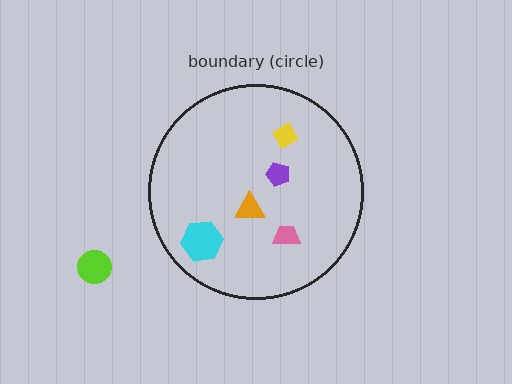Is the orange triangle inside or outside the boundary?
Inside.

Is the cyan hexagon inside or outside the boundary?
Inside.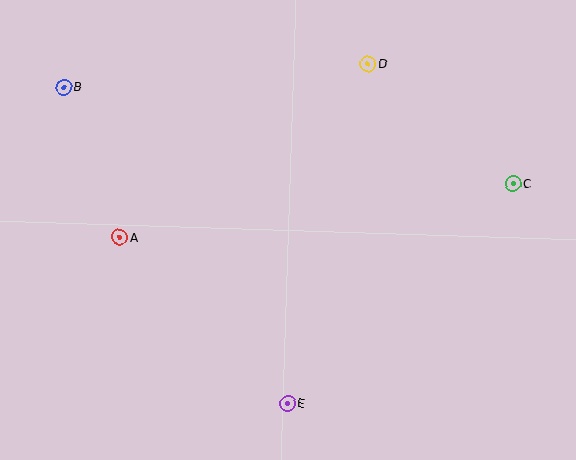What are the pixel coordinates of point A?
Point A is at (120, 237).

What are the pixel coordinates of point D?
Point D is at (368, 64).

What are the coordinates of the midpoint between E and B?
The midpoint between E and B is at (176, 245).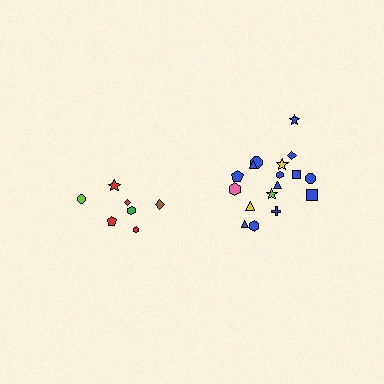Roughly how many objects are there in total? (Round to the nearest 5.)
Roughly 25 objects in total.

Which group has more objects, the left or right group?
The right group.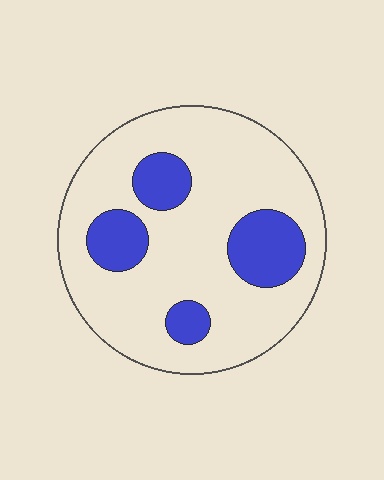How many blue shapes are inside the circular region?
4.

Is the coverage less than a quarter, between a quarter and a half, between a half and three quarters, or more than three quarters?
Less than a quarter.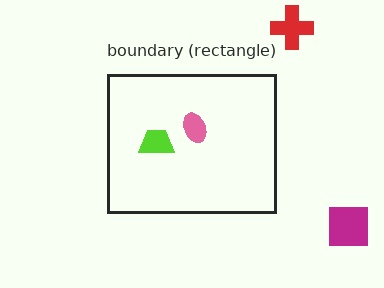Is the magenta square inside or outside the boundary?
Outside.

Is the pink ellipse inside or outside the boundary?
Inside.